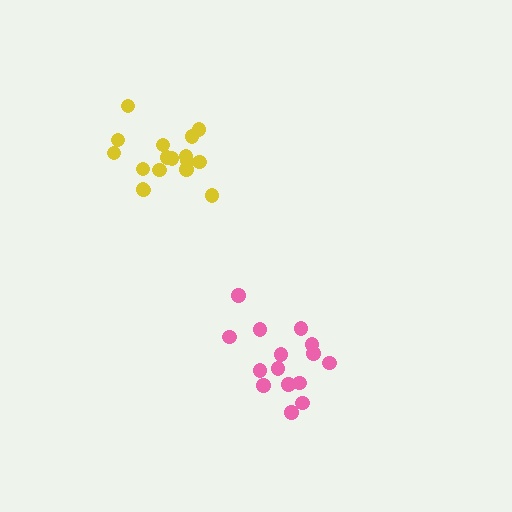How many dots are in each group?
Group 1: 15 dots, Group 2: 17 dots (32 total).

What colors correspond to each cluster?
The clusters are colored: pink, yellow.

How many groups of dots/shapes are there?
There are 2 groups.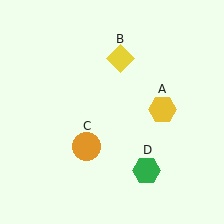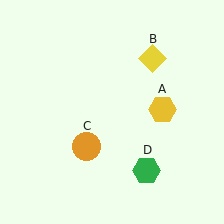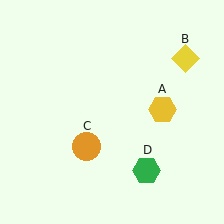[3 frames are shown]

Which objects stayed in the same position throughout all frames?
Yellow hexagon (object A) and orange circle (object C) and green hexagon (object D) remained stationary.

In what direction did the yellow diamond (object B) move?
The yellow diamond (object B) moved right.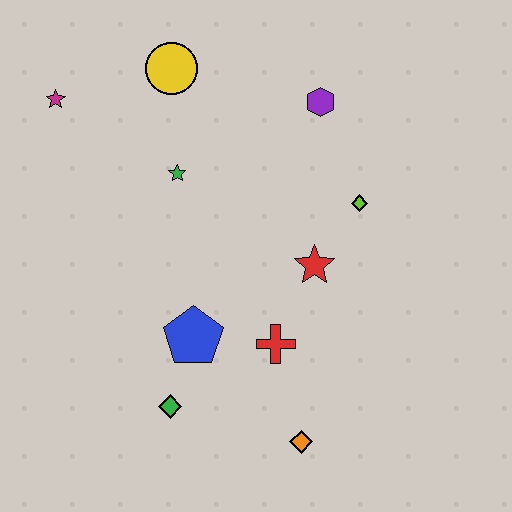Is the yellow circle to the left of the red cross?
Yes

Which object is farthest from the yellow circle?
The orange diamond is farthest from the yellow circle.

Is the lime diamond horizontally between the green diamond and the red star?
No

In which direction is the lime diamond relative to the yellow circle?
The lime diamond is to the right of the yellow circle.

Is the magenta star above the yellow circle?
No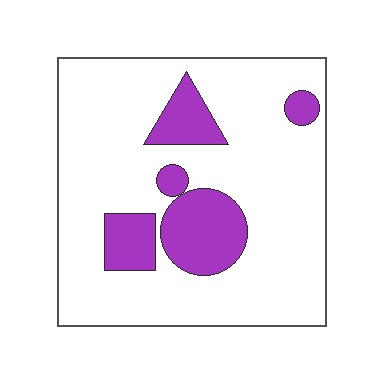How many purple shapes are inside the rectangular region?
5.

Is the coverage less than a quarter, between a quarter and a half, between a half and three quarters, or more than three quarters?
Less than a quarter.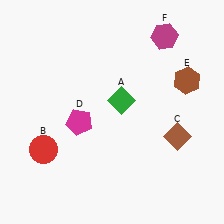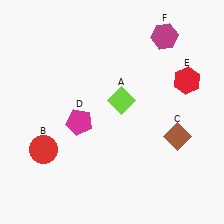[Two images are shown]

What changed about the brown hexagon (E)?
In Image 1, E is brown. In Image 2, it changed to red.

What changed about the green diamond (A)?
In Image 1, A is green. In Image 2, it changed to lime.